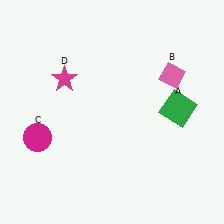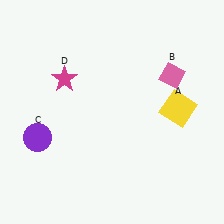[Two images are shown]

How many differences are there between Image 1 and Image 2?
There are 2 differences between the two images.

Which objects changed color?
A changed from green to yellow. C changed from magenta to purple.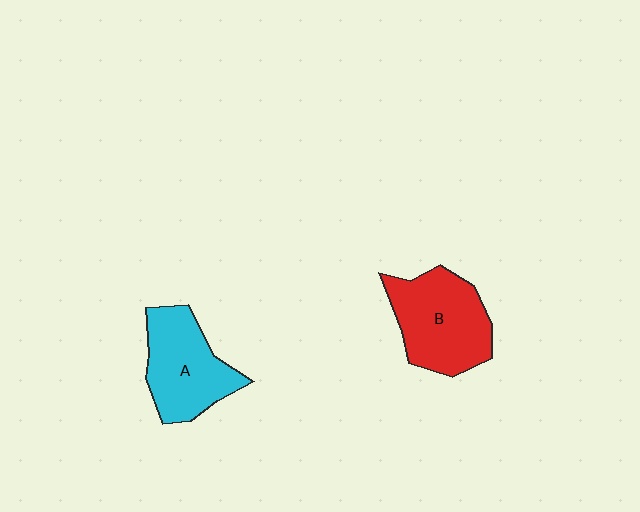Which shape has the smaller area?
Shape A (cyan).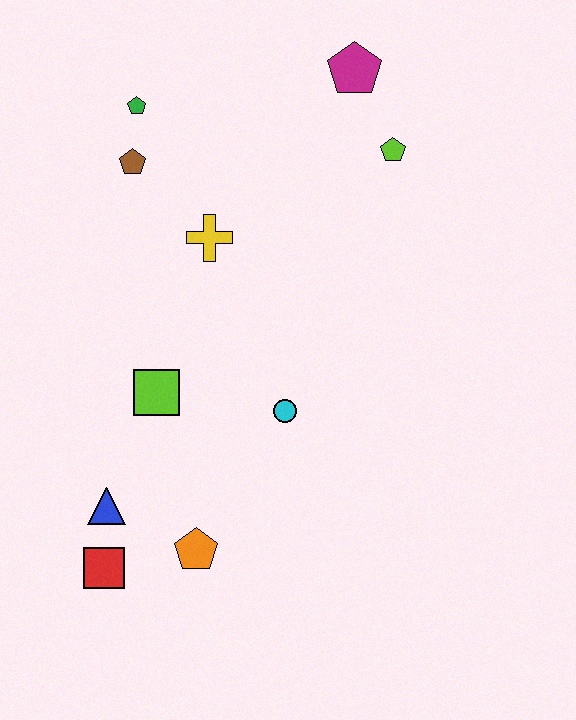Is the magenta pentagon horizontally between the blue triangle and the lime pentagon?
Yes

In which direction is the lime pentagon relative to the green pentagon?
The lime pentagon is to the right of the green pentagon.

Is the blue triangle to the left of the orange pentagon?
Yes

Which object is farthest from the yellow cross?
The red square is farthest from the yellow cross.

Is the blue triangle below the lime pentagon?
Yes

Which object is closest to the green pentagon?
The brown pentagon is closest to the green pentagon.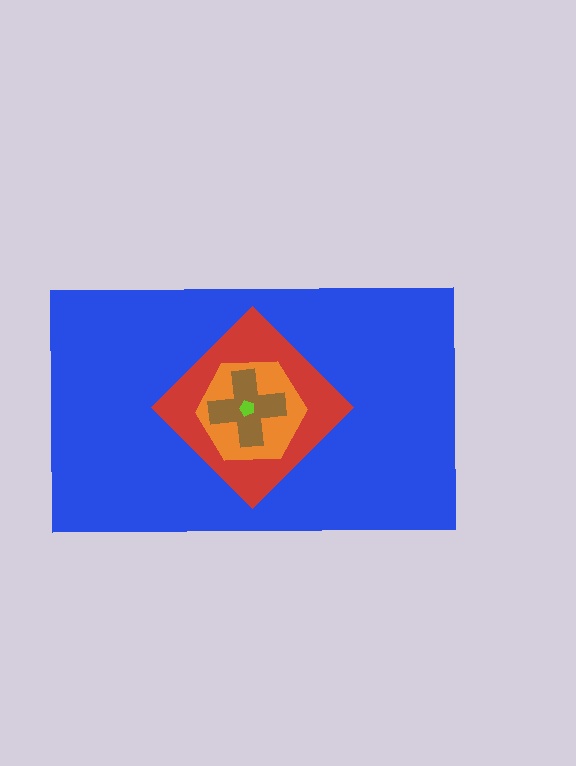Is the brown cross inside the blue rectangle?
Yes.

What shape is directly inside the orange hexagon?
The brown cross.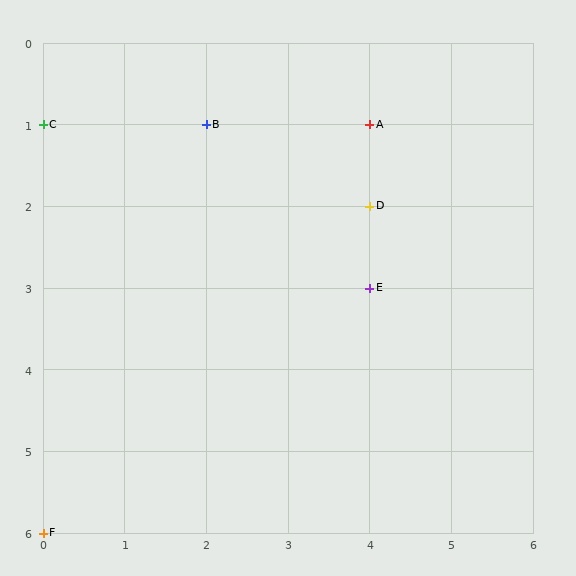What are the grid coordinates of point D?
Point D is at grid coordinates (4, 2).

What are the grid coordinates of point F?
Point F is at grid coordinates (0, 6).